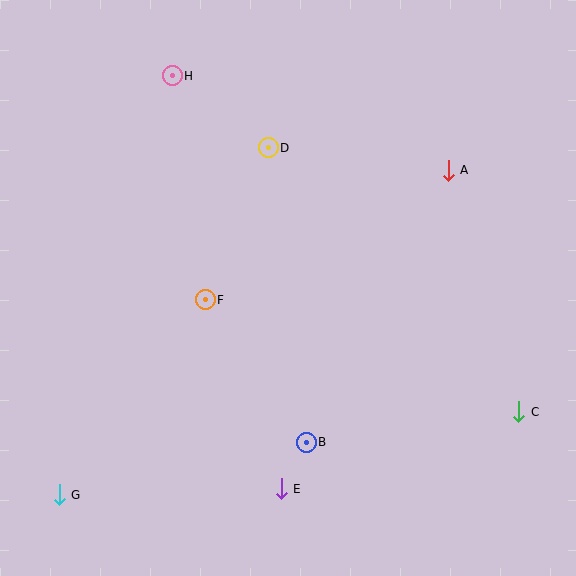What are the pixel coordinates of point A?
Point A is at (448, 170).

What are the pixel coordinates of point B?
Point B is at (306, 442).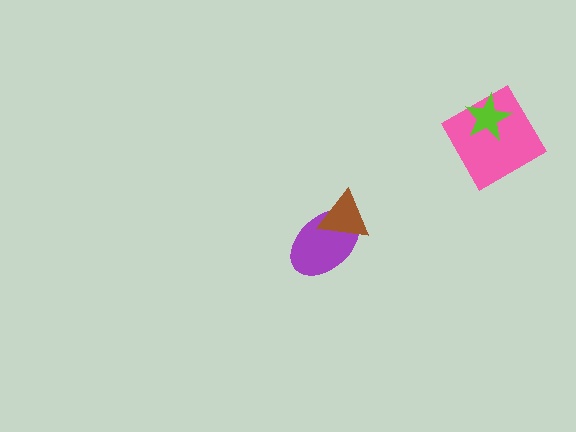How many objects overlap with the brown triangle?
1 object overlaps with the brown triangle.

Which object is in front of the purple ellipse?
The brown triangle is in front of the purple ellipse.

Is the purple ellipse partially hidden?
Yes, it is partially covered by another shape.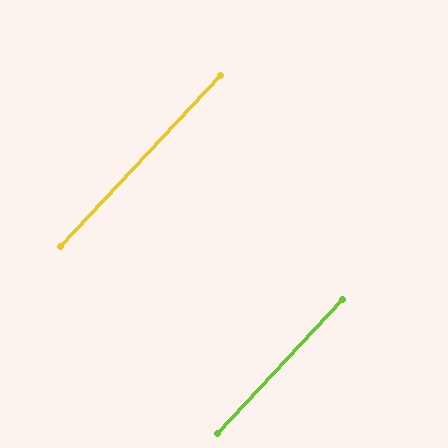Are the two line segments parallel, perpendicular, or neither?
Parallel — their directions differ by only 0.0°.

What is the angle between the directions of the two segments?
Approximately 0 degrees.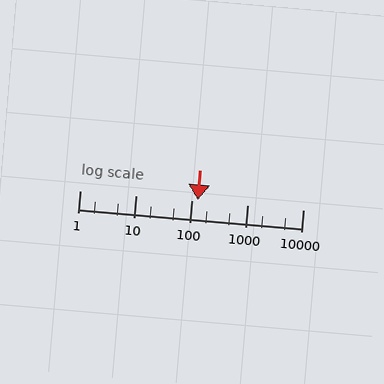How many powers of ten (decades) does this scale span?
The scale spans 4 decades, from 1 to 10000.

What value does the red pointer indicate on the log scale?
The pointer indicates approximately 130.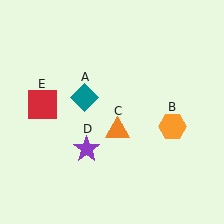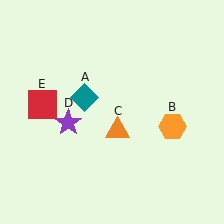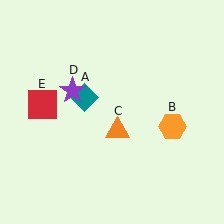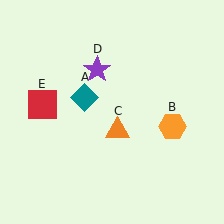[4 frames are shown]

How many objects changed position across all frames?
1 object changed position: purple star (object D).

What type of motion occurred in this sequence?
The purple star (object D) rotated clockwise around the center of the scene.